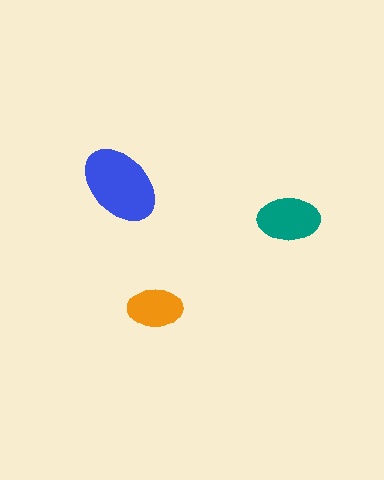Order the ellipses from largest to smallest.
the blue one, the teal one, the orange one.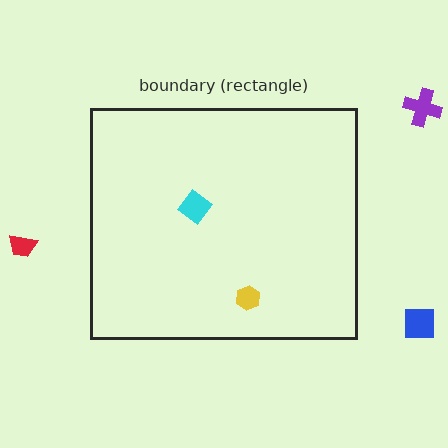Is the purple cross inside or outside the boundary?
Outside.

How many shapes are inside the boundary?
2 inside, 3 outside.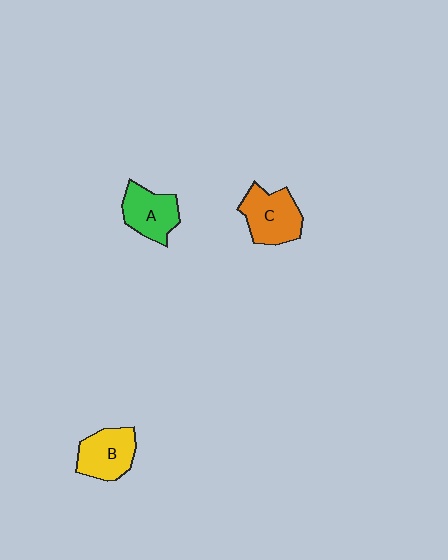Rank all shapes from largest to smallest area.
From largest to smallest: C (orange), B (yellow), A (green).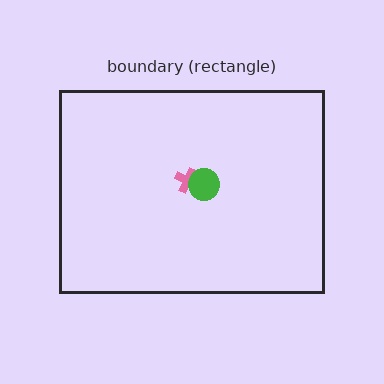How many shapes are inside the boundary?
2 inside, 0 outside.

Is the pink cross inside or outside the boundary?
Inside.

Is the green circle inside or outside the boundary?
Inside.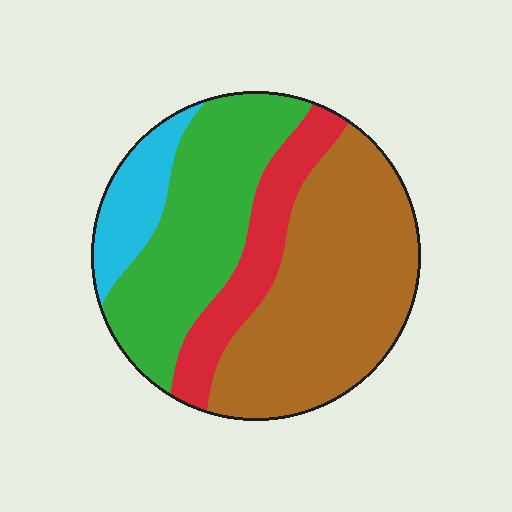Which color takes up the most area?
Brown, at roughly 45%.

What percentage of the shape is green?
Green takes up between a sixth and a third of the shape.